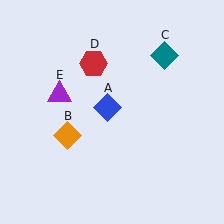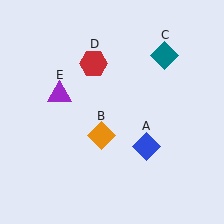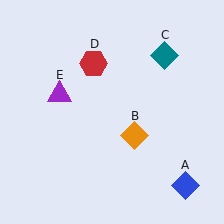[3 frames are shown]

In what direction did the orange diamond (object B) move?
The orange diamond (object B) moved right.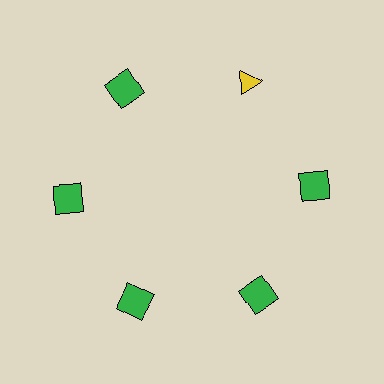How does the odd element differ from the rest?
It differs in both color (yellow instead of green) and shape (triangle instead of square).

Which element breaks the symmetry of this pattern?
The yellow triangle at roughly the 1 o'clock position breaks the symmetry. All other shapes are green squares.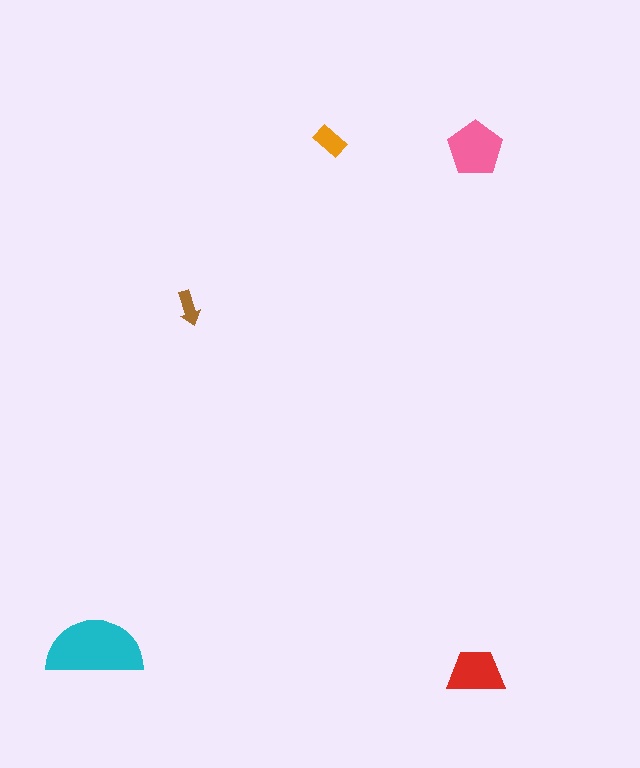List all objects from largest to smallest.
The cyan semicircle, the pink pentagon, the red trapezoid, the orange rectangle, the brown arrow.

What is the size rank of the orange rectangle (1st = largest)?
4th.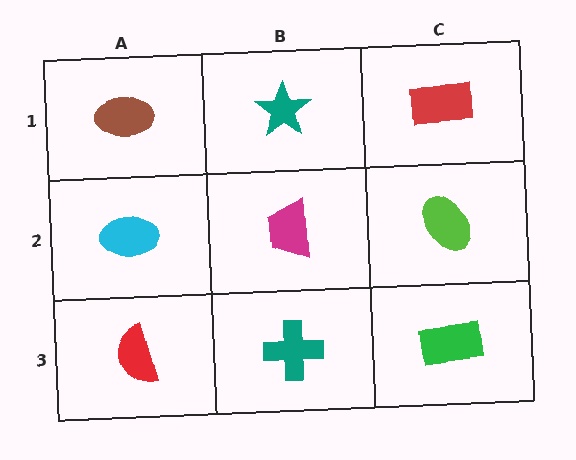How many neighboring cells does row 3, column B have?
3.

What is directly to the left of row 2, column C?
A magenta trapezoid.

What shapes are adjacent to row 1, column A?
A cyan ellipse (row 2, column A), a teal star (row 1, column B).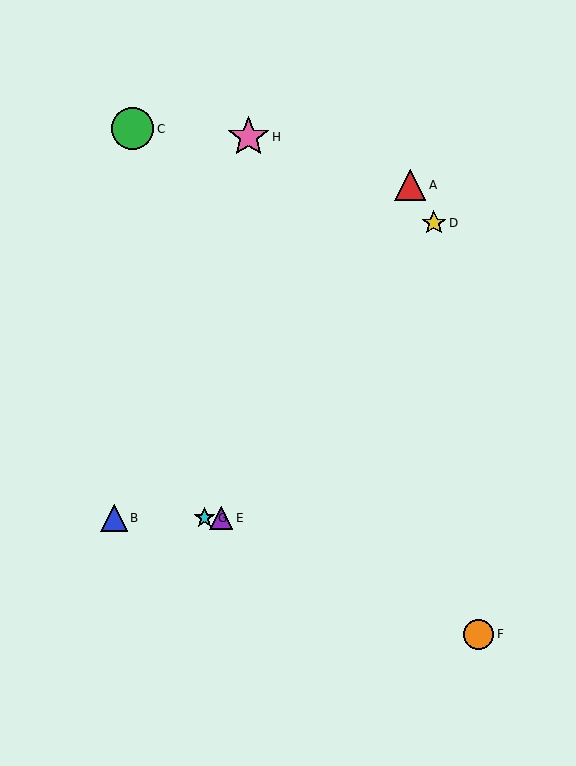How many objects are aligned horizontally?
3 objects (B, E, G) are aligned horizontally.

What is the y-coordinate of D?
Object D is at y≈223.